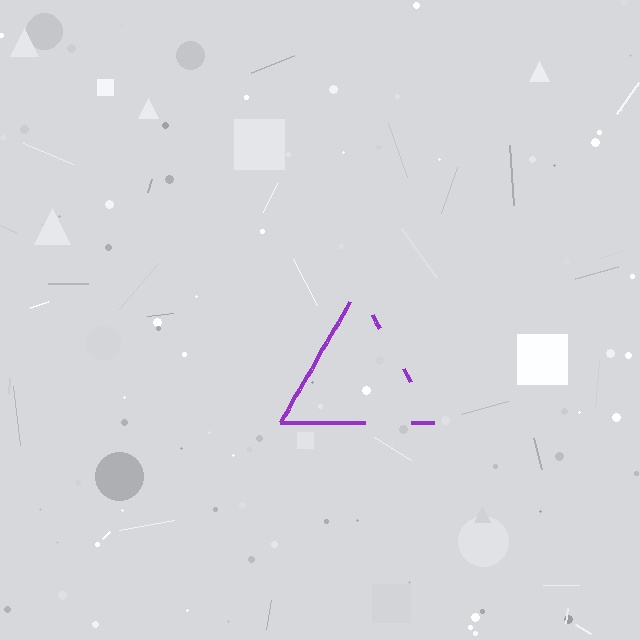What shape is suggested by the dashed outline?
The dashed outline suggests a triangle.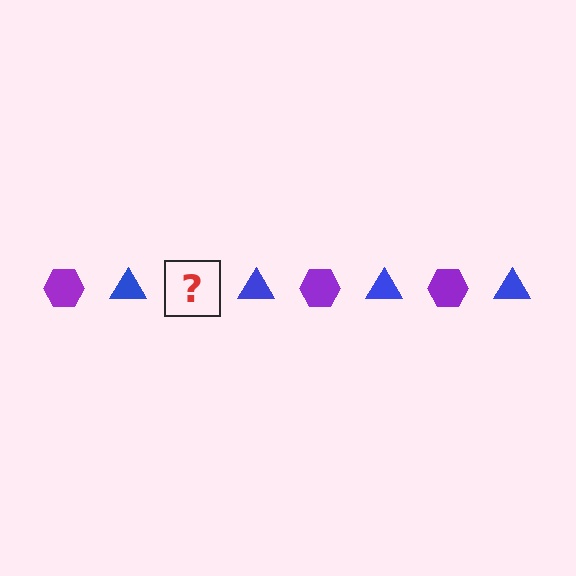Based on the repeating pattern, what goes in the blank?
The blank should be a purple hexagon.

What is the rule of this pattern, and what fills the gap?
The rule is that the pattern alternates between purple hexagon and blue triangle. The gap should be filled with a purple hexagon.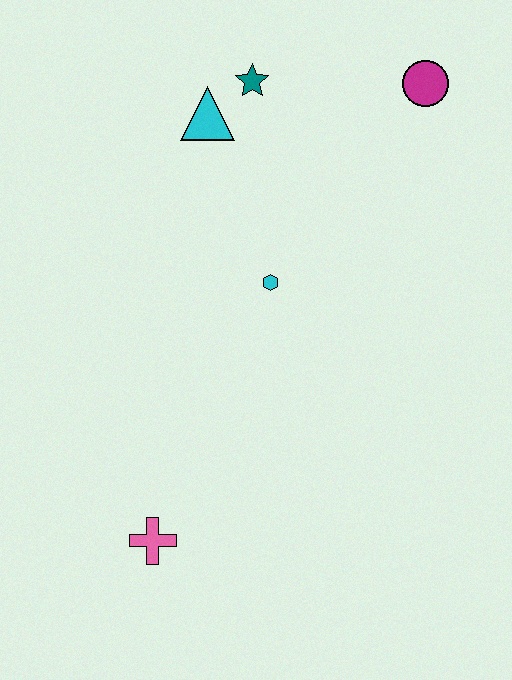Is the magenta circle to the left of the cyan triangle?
No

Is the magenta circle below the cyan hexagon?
No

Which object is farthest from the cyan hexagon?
The pink cross is farthest from the cyan hexagon.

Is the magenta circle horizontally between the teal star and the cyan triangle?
No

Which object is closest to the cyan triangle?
The teal star is closest to the cyan triangle.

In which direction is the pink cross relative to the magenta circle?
The pink cross is below the magenta circle.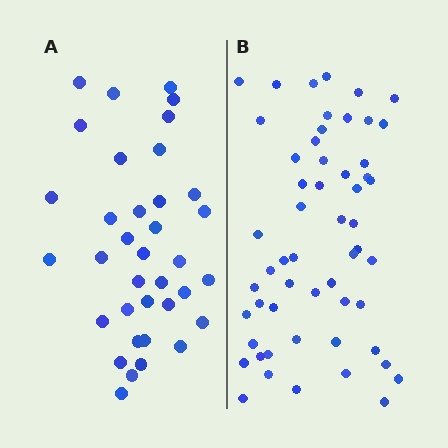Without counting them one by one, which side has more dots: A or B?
Region B (the right region) has more dots.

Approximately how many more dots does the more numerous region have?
Region B has approximately 20 more dots than region A.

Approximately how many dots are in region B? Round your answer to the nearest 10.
About 60 dots. (The exact count is 55, which rounds to 60.)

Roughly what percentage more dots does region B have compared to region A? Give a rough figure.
About 55% more.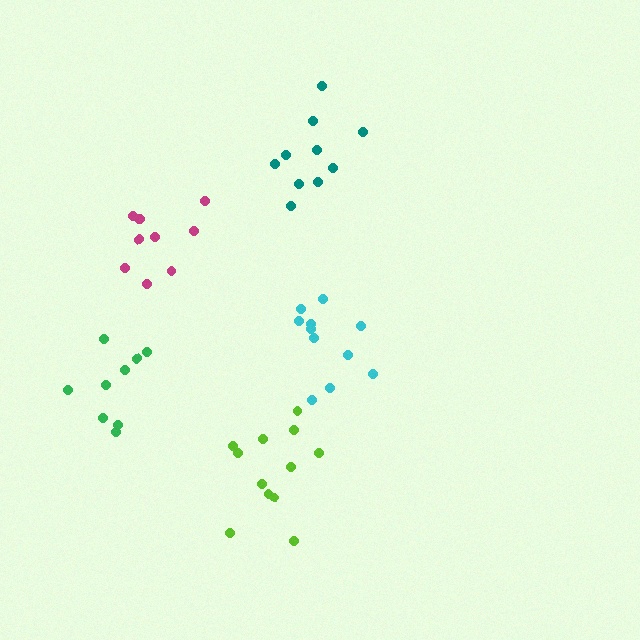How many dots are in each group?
Group 1: 9 dots, Group 2: 9 dots, Group 3: 10 dots, Group 4: 11 dots, Group 5: 12 dots (51 total).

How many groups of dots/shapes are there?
There are 5 groups.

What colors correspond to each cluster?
The clusters are colored: green, magenta, teal, cyan, lime.